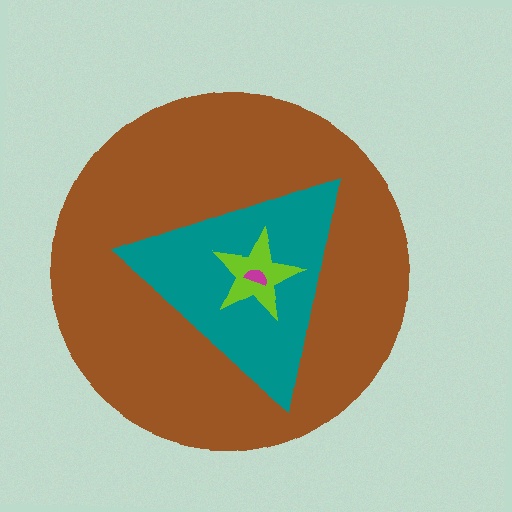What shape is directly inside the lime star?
The magenta semicircle.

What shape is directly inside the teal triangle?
The lime star.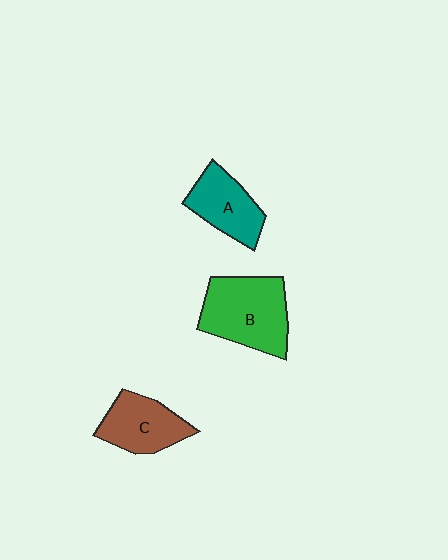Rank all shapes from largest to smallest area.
From largest to smallest: B (green), C (brown), A (teal).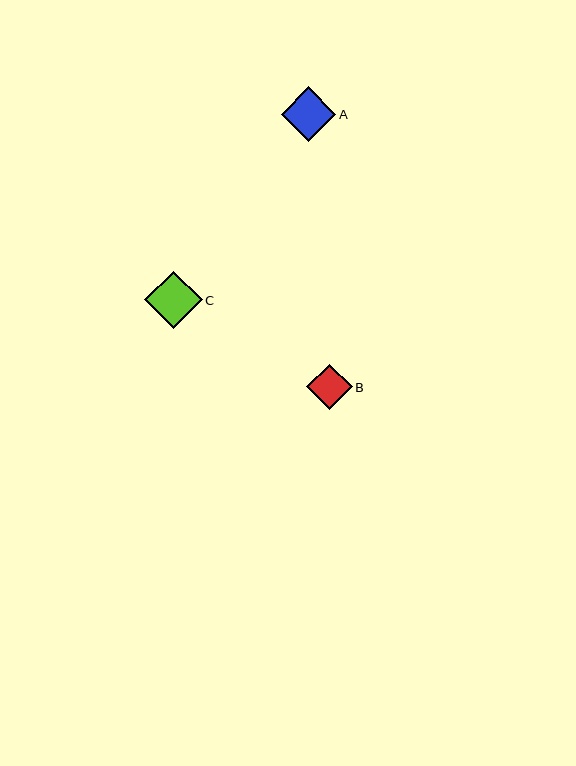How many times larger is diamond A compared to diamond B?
Diamond A is approximately 1.2 times the size of diamond B.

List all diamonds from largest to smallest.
From largest to smallest: C, A, B.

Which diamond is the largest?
Diamond C is the largest with a size of approximately 57 pixels.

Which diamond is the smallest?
Diamond B is the smallest with a size of approximately 45 pixels.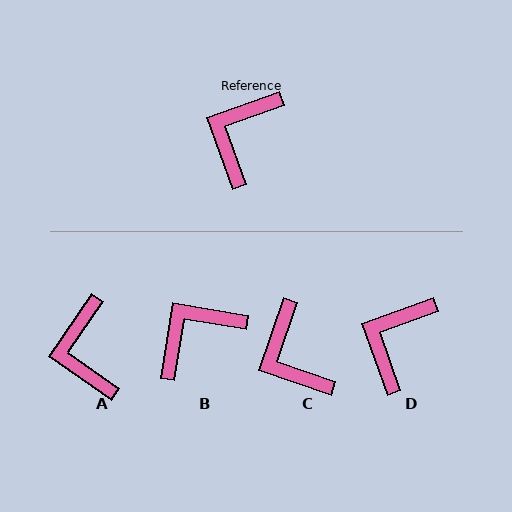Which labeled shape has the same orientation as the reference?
D.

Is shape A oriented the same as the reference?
No, it is off by about 36 degrees.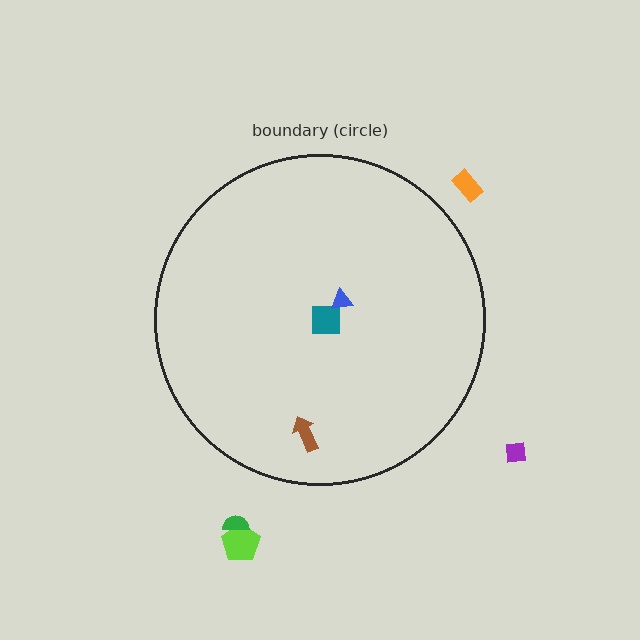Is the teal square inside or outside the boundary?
Inside.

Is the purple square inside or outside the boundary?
Outside.